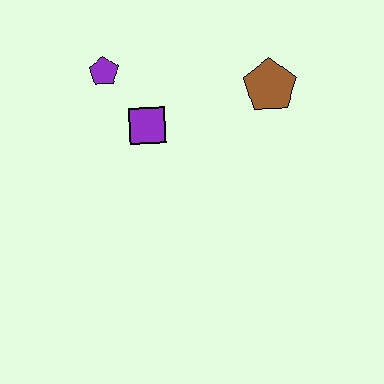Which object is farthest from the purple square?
The brown pentagon is farthest from the purple square.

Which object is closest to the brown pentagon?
The purple square is closest to the brown pentagon.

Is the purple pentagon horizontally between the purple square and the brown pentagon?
No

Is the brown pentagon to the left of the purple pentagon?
No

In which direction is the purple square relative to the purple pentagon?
The purple square is below the purple pentagon.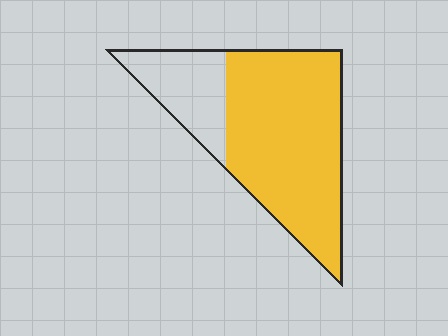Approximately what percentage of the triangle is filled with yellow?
Approximately 75%.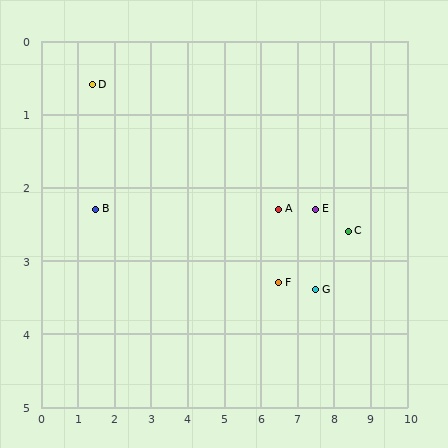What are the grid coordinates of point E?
Point E is at approximately (7.5, 2.3).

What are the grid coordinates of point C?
Point C is at approximately (8.4, 2.6).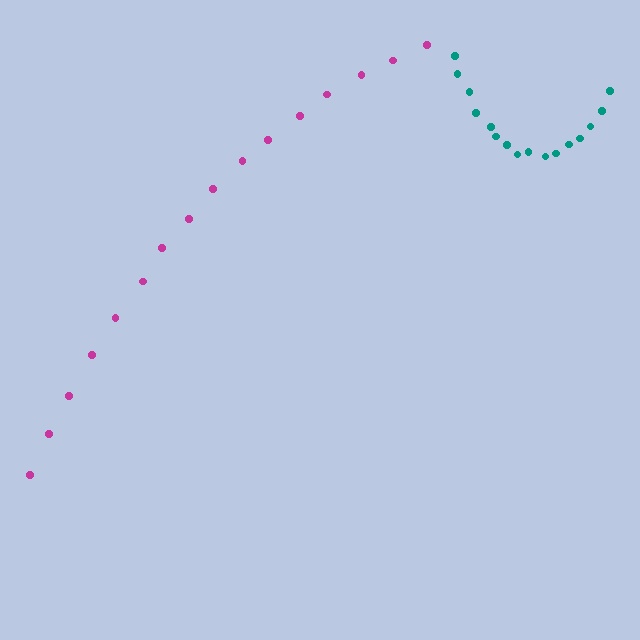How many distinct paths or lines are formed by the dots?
There are 2 distinct paths.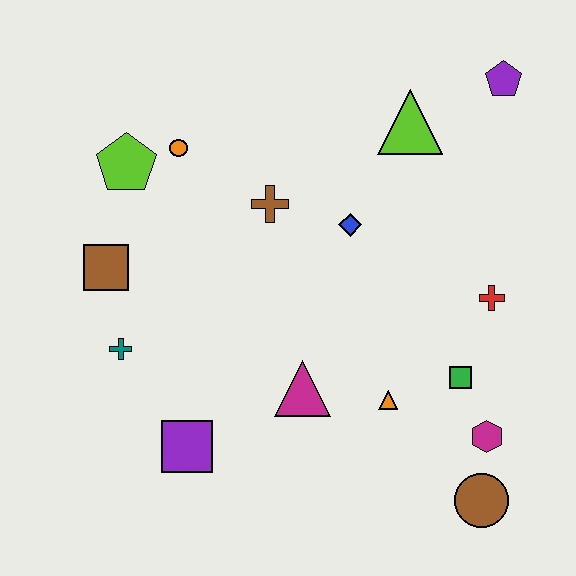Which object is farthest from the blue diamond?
The brown circle is farthest from the blue diamond.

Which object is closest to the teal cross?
The brown square is closest to the teal cross.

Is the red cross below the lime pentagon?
Yes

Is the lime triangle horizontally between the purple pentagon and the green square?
No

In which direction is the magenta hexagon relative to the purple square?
The magenta hexagon is to the right of the purple square.